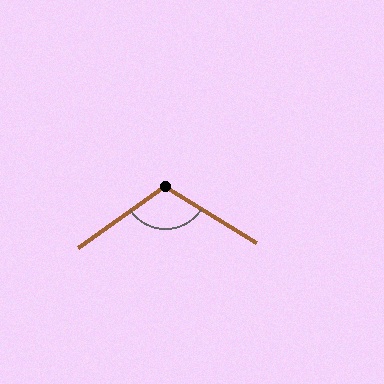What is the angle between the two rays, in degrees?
Approximately 113 degrees.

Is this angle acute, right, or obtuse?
It is obtuse.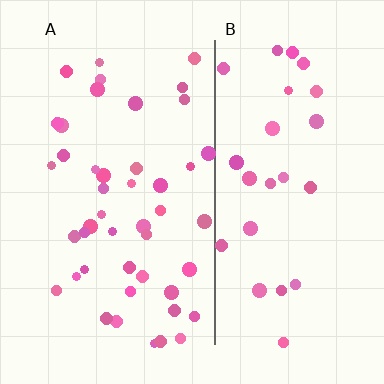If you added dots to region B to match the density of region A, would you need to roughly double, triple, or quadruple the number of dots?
Approximately double.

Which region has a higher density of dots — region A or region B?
A (the left).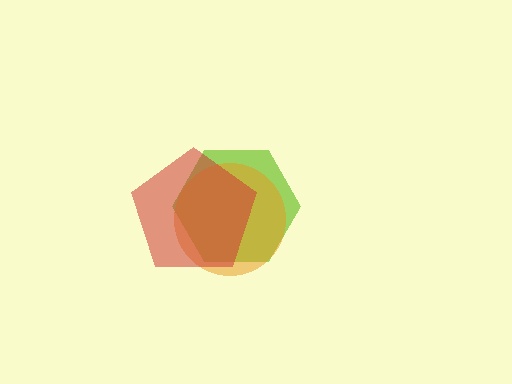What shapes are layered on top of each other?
The layered shapes are: a lime hexagon, an orange circle, a red pentagon.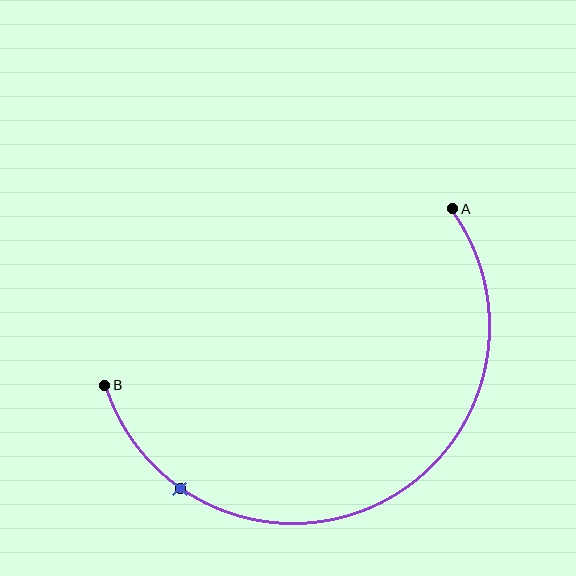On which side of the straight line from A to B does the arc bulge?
The arc bulges below the straight line connecting A and B.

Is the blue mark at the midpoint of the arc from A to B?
No. The blue mark lies on the arc but is closer to endpoint B. The arc midpoint would be at the point on the curve equidistant along the arc from both A and B.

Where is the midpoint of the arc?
The arc midpoint is the point on the curve farthest from the straight line joining A and B. It sits below that line.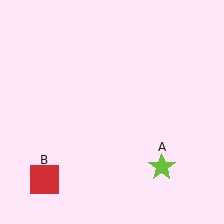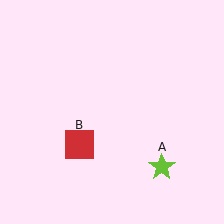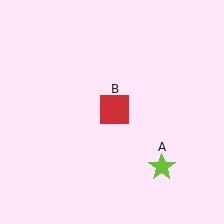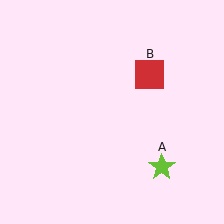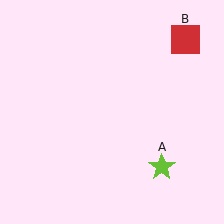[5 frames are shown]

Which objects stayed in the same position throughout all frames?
Lime star (object A) remained stationary.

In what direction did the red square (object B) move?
The red square (object B) moved up and to the right.